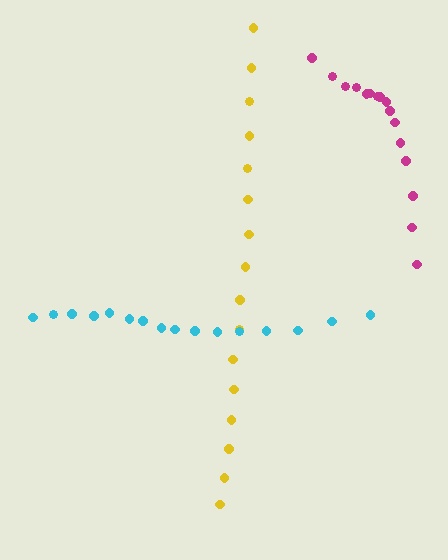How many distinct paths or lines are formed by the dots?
There are 3 distinct paths.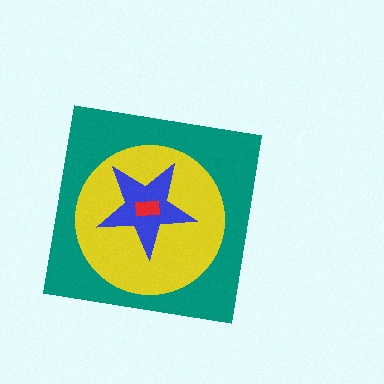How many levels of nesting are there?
4.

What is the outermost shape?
The teal square.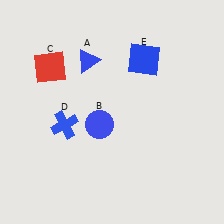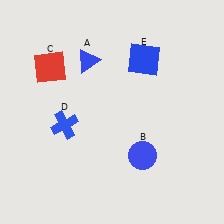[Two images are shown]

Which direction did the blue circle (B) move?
The blue circle (B) moved right.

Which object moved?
The blue circle (B) moved right.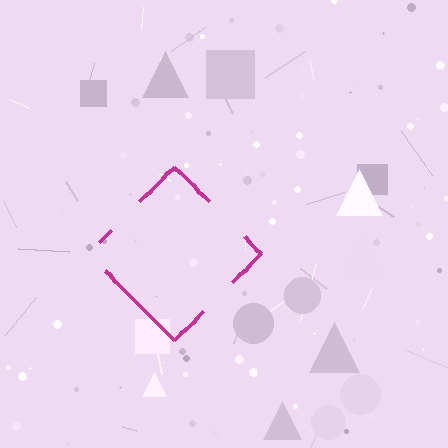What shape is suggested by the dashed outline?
The dashed outline suggests a diamond.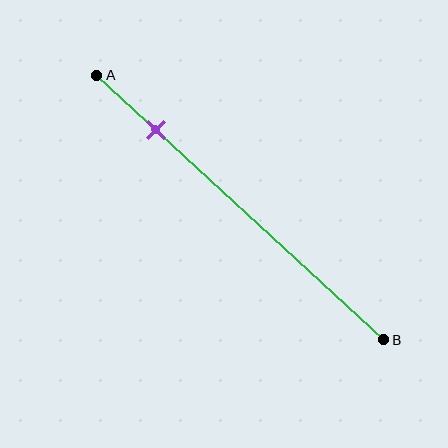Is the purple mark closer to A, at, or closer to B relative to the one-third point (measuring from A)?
The purple mark is closer to point A than the one-third point of segment AB.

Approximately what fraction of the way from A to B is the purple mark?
The purple mark is approximately 20% of the way from A to B.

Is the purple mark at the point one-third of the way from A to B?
No, the mark is at about 20% from A, not at the 33% one-third point.